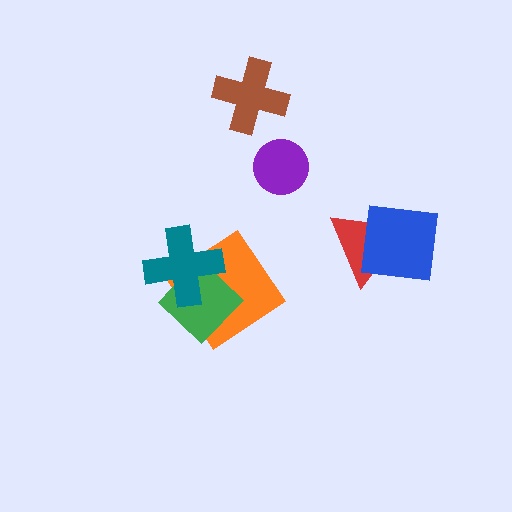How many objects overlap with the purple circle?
0 objects overlap with the purple circle.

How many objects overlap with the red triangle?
1 object overlaps with the red triangle.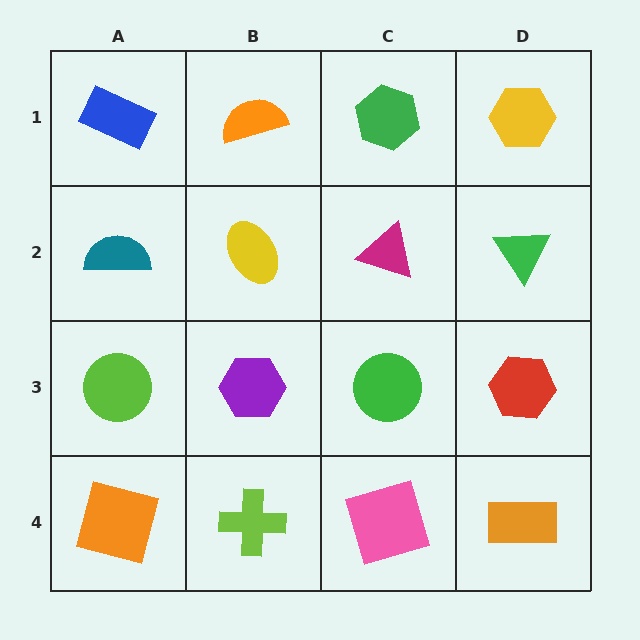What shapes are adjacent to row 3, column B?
A yellow ellipse (row 2, column B), a lime cross (row 4, column B), a lime circle (row 3, column A), a green circle (row 3, column C).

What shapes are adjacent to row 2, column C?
A green hexagon (row 1, column C), a green circle (row 3, column C), a yellow ellipse (row 2, column B), a green triangle (row 2, column D).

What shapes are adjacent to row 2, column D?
A yellow hexagon (row 1, column D), a red hexagon (row 3, column D), a magenta triangle (row 2, column C).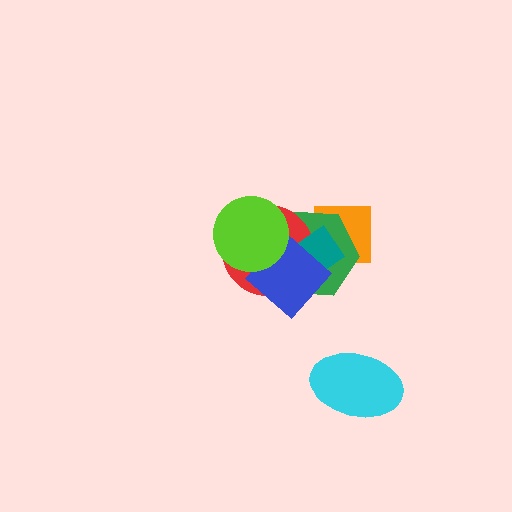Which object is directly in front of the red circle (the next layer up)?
The teal diamond is directly in front of the red circle.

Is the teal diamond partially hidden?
Yes, it is partially covered by another shape.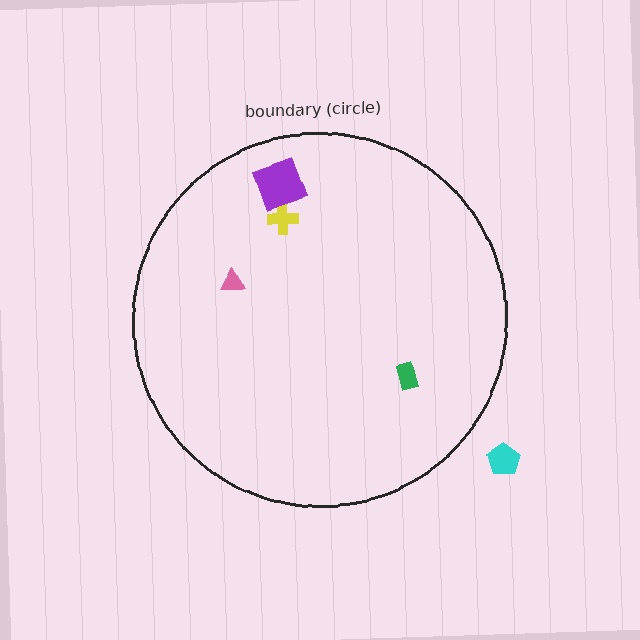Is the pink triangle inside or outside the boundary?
Inside.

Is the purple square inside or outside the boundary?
Inside.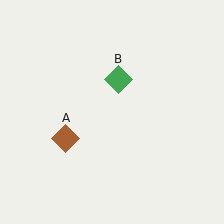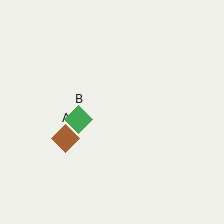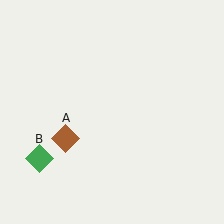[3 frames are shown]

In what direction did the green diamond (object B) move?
The green diamond (object B) moved down and to the left.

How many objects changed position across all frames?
1 object changed position: green diamond (object B).